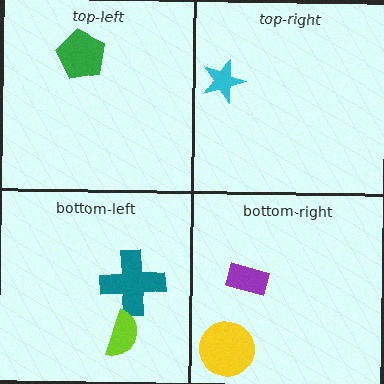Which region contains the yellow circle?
The bottom-right region.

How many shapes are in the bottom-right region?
2.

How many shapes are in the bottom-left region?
2.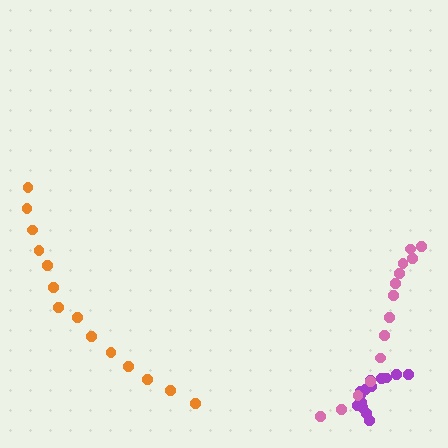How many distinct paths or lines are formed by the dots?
There are 3 distinct paths.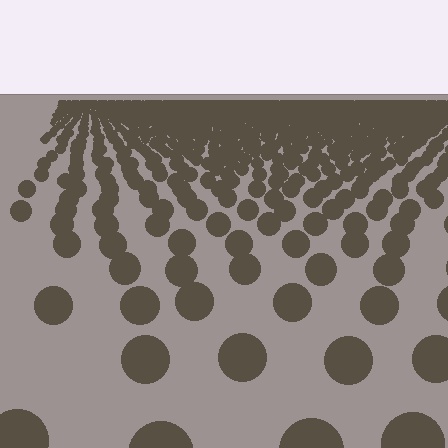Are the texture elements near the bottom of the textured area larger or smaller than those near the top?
Larger. Near the bottom, elements are closer to the viewer and appear at a bigger on-screen size.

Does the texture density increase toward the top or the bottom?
Density increases toward the top.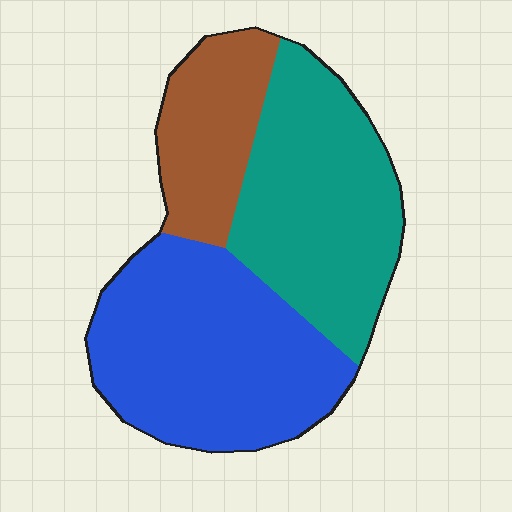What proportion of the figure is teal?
Teal takes up about three eighths (3/8) of the figure.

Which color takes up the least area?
Brown, at roughly 20%.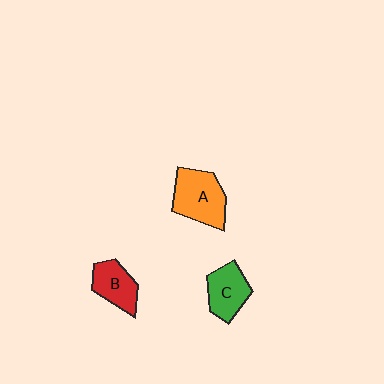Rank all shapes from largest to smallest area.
From largest to smallest: A (orange), C (green), B (red).